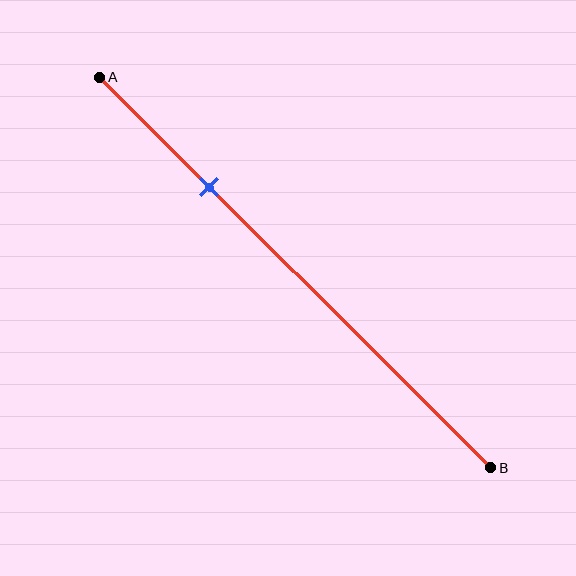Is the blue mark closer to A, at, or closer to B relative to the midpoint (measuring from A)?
The blue mark is closer to point A than the midpoint of segment AB.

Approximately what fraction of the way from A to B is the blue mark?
The blue mark is approximately 30% of the way from A to B.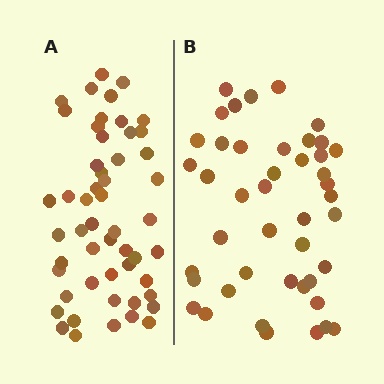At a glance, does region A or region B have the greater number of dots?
Region A (the left region) has more dots.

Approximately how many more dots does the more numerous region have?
Region A has roughly 8 or so more dots than region B.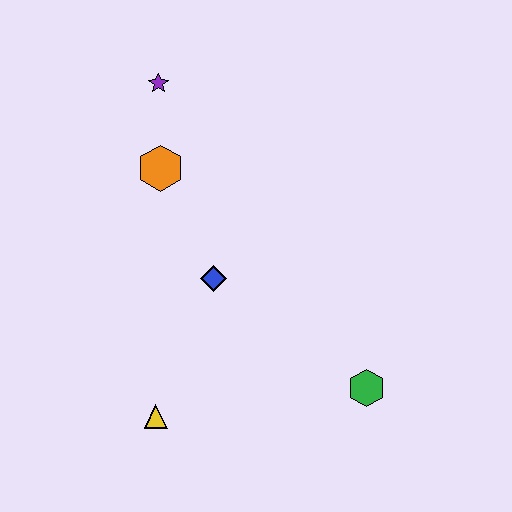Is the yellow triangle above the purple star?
No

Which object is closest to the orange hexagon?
The purple star is closest to the orange hexagon.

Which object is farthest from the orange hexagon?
The green hexagon is farthest from the orange hexagon.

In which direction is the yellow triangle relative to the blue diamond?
The yellow triangle is below the blue diamond.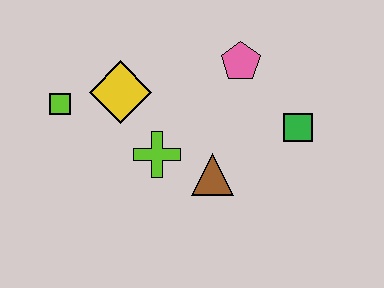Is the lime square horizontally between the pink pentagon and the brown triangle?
No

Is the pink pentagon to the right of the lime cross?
Yes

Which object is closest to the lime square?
The yellow diamond is closest to the lime square.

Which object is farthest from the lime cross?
The green square is farthest from the lime cross.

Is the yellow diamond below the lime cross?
No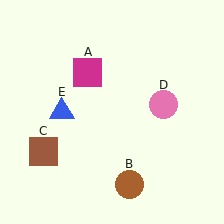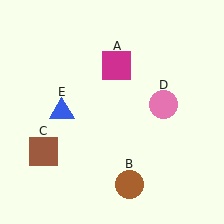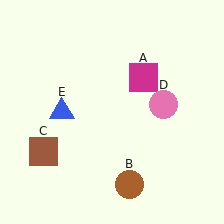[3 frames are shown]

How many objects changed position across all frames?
1 object changed position: magenta square (object A).